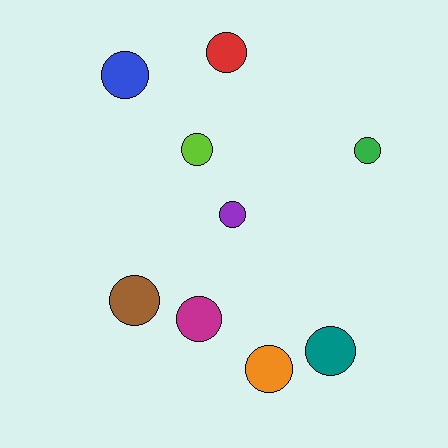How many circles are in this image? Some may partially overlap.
There are 9 circles.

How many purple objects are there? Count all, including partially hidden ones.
There is 1 purple object.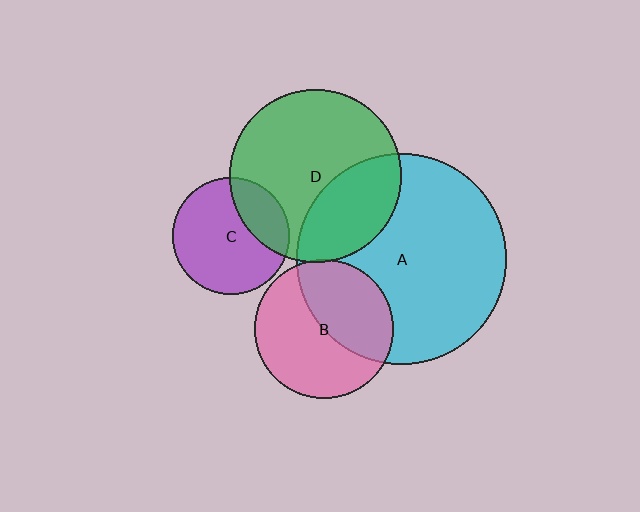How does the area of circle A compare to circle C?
Approximately 3.2 times.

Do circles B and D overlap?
Yes.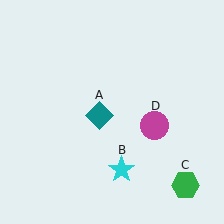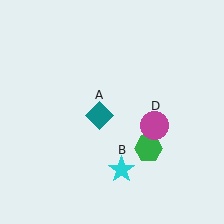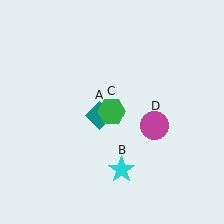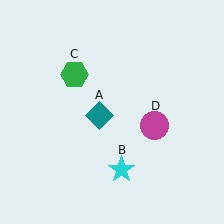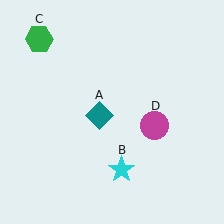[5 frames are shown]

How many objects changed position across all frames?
1 object changed position: green hexagon (object C).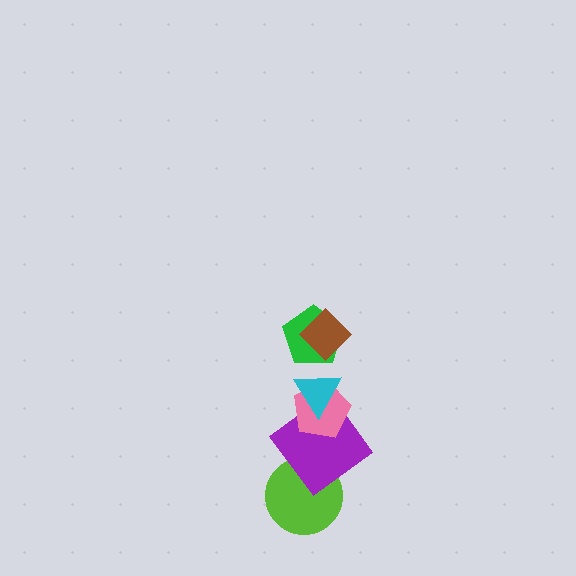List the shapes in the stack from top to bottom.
From top to bottom: the brown diamond, the green pentagon, the cyan triangle, the pink pentagon, the purple diamond, the lime circle.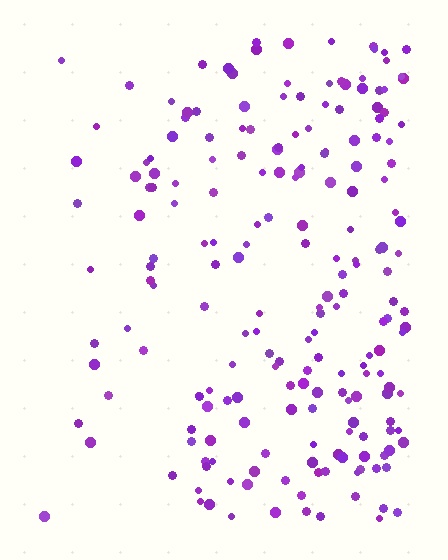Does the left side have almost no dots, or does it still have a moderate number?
Still a moderate number, just noticeably fewer than the right.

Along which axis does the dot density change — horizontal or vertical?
Horizontal.